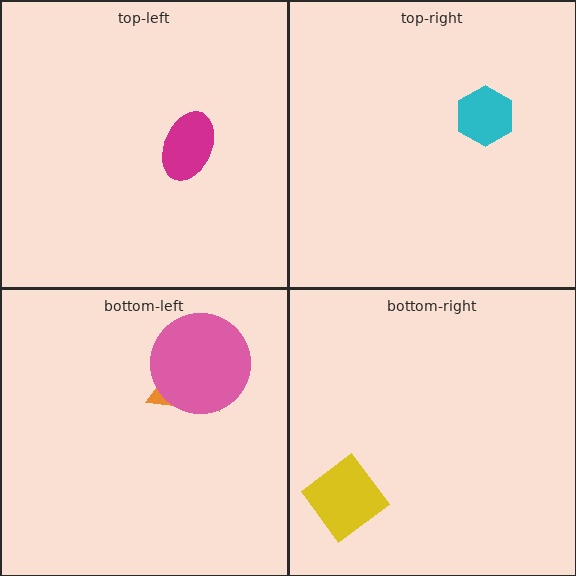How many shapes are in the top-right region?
1.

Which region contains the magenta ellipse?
The top-left region.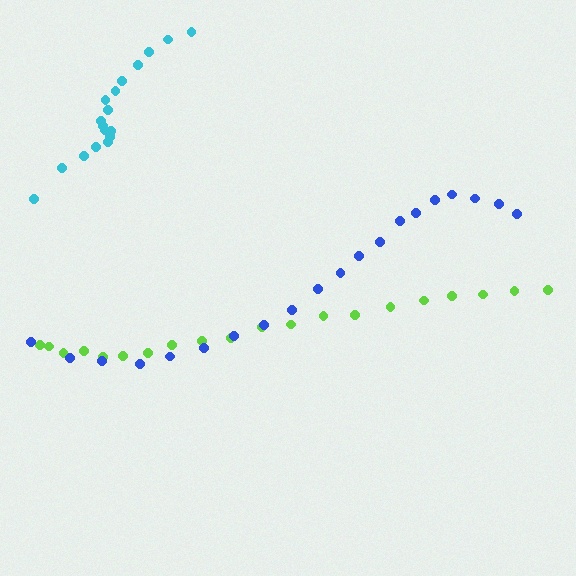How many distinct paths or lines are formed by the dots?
There are 3 distinct paths.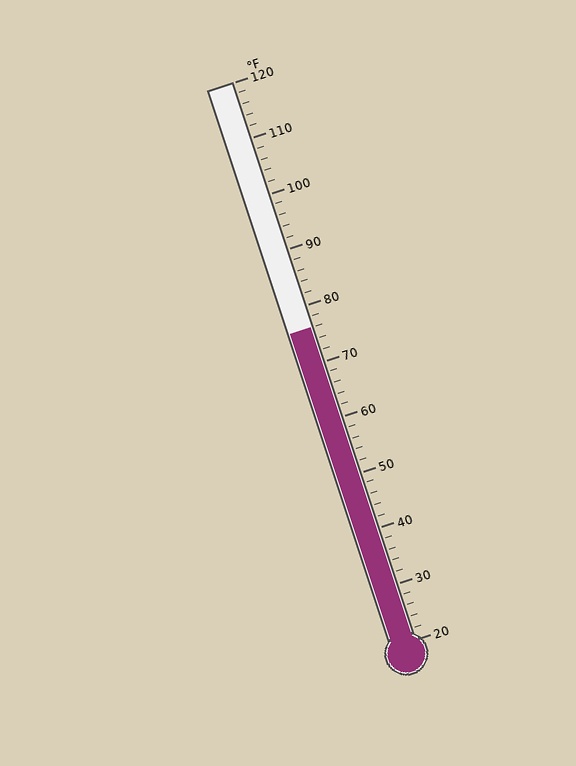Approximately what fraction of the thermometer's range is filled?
The thermometer is filled to approximately 55% of its range.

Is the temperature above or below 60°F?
The temperature is above 60°F.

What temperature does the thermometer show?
The thermometer shows approximately 76°F.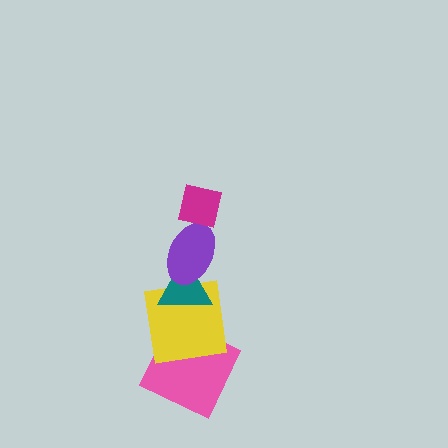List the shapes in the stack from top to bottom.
From top to bottom: the magenta square, the purple ellipse, the teal triangle, the yellow square, the pink square.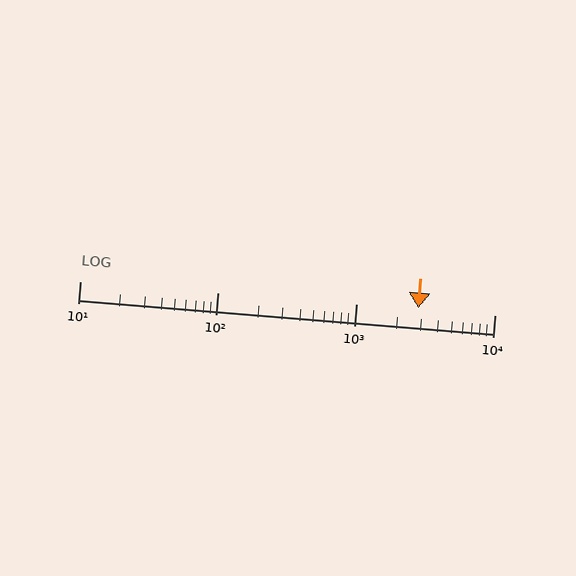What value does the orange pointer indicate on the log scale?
The pointer indicates approximately 2800.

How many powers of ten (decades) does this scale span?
The scale spans 3 decades, from 10 to 10000.